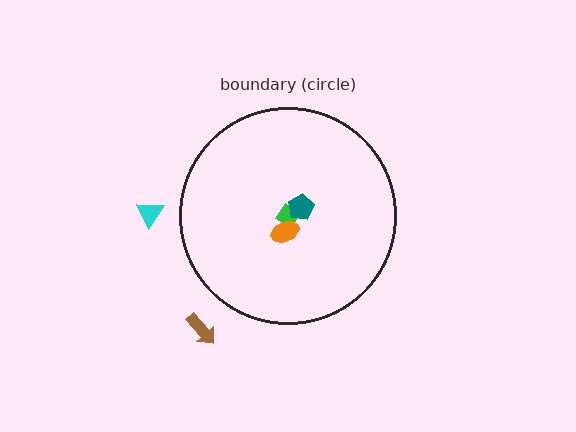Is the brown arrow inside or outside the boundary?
Outside.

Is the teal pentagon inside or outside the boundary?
Inside.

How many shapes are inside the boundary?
3 inside, 2 outside.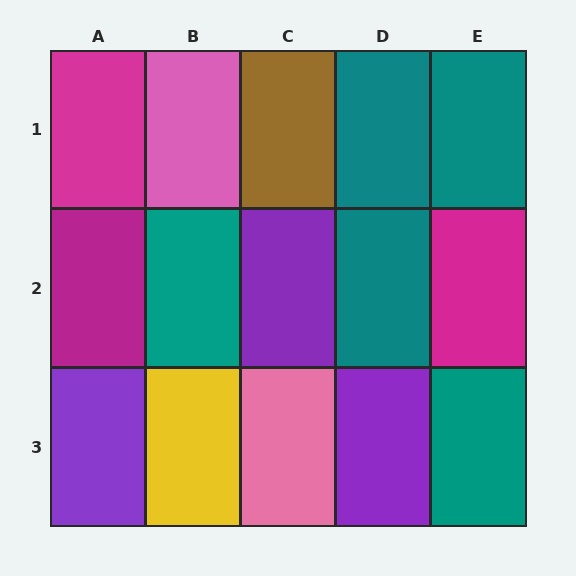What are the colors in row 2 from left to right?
Magenta, teal, purple, teal, magenta.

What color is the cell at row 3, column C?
Pink.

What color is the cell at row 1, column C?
Brown.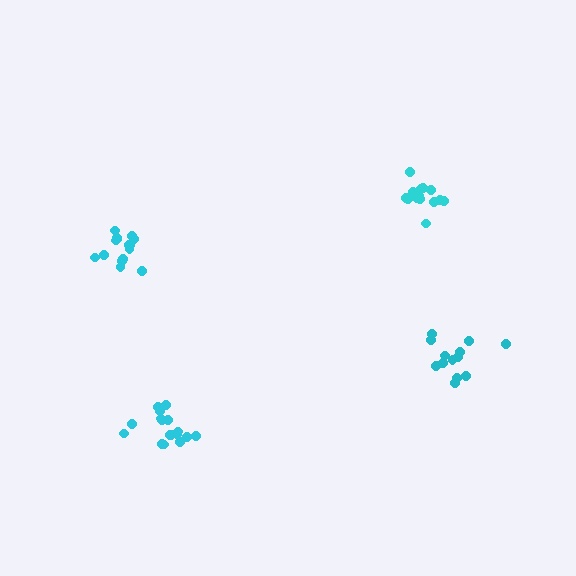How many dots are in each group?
Group 1: 14 dots, Group 2: 15 dots, Group 3: 18 dots, Group 4: 13 dots (60 total).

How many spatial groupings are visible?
There are 4 spatial groupings.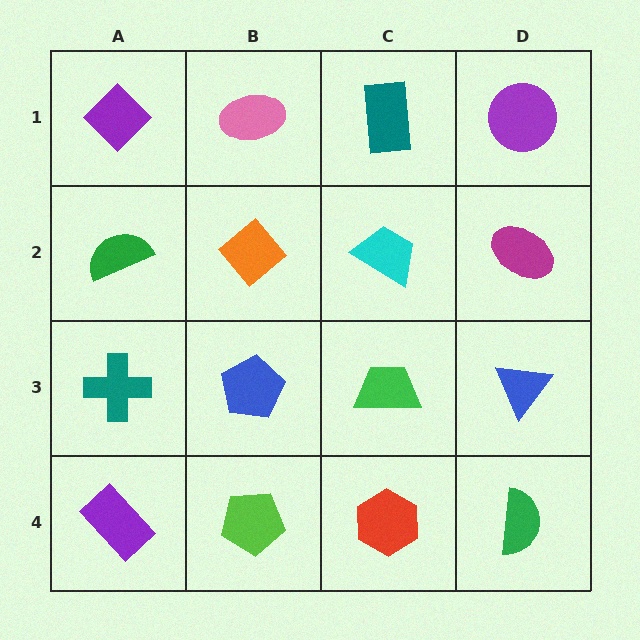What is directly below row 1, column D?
A magenta ellipse.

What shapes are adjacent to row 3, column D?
A magenta ellipse (row 2, column D), a green semicircle (row 4, column D), a green trapezoid (row 3, column C).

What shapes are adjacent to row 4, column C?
A green trapezoid (row 3, column C), a lime pentagon (row 4, column B), a green semicircle (row 4, column D).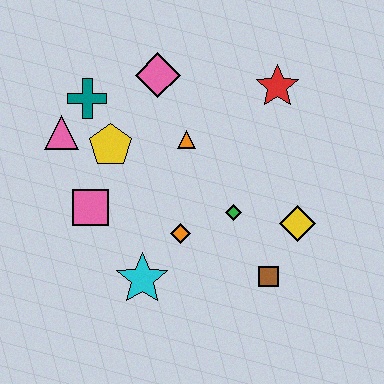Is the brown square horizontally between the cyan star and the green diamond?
No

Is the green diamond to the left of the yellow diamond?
Yes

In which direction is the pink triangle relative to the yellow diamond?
The pink triangle is to the left of the yellow diamond.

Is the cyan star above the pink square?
No